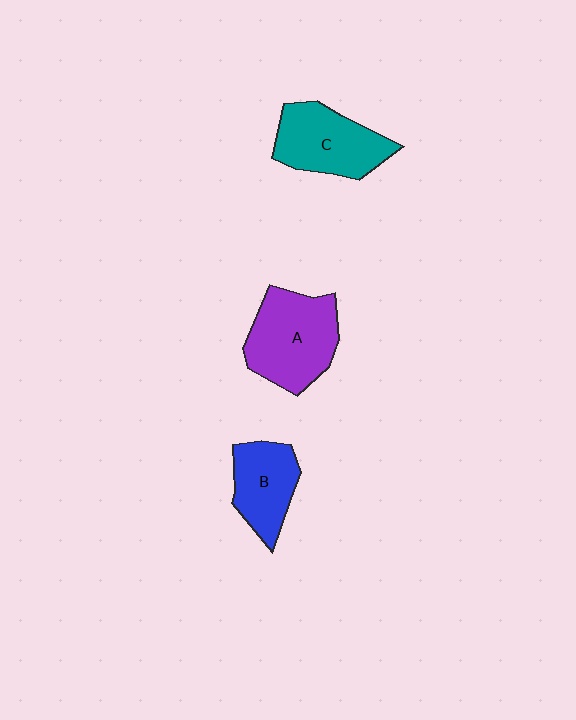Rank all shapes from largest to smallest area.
From largest to smallest: A (purple), C (teal), B (blue).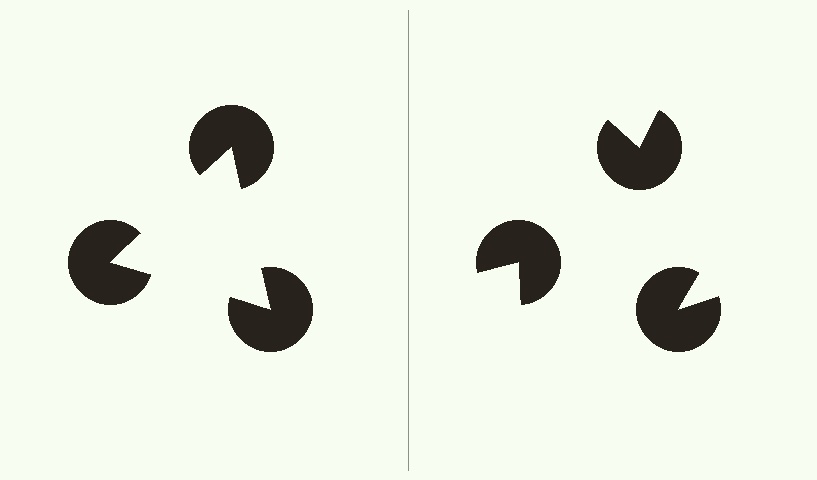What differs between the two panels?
The pac-man discs are positioned identically on both sides; only the wedge orientations differ. On the left they align to a triangle; on the right they are misaligned.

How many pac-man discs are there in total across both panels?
6 — 3 on each side.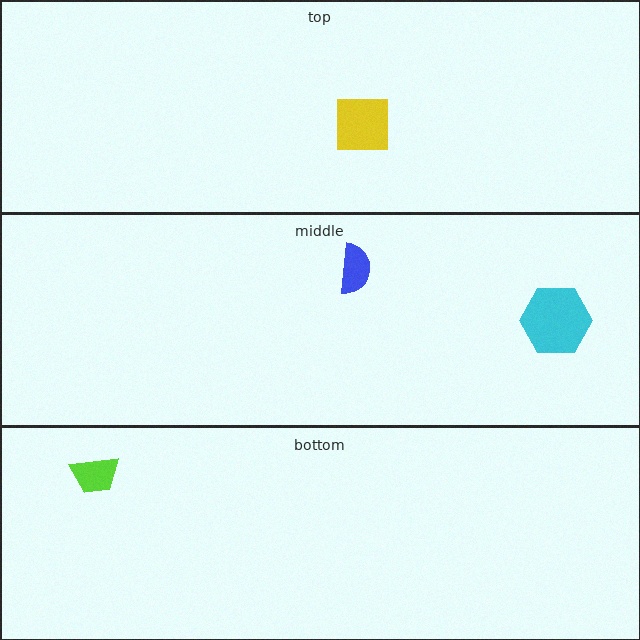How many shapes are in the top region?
1.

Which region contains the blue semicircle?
The middle region.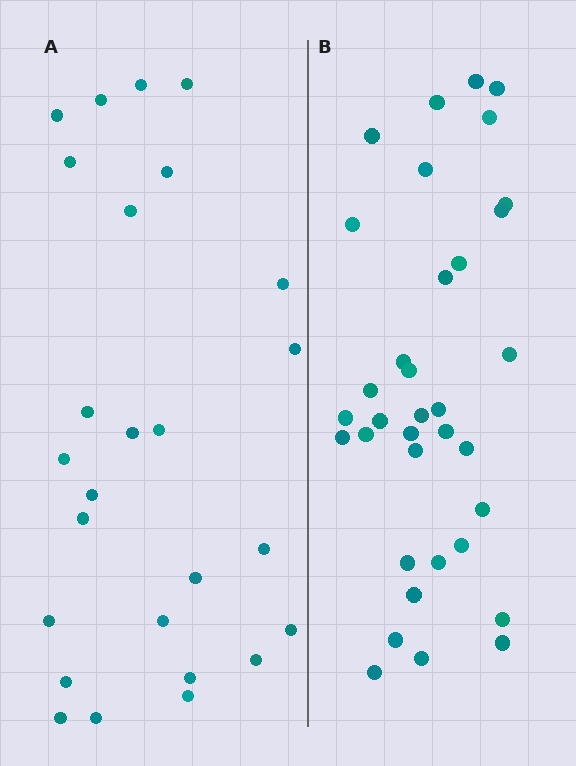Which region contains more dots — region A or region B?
Region B (the right region) has more dots.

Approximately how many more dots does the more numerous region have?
Region B has roughly 8 or so more dots than region A.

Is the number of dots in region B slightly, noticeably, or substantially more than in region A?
Region B has noticeably more, but not dramatically so. The ratio is roughly 1.3 to 1.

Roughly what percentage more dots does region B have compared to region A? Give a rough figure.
About 35% more.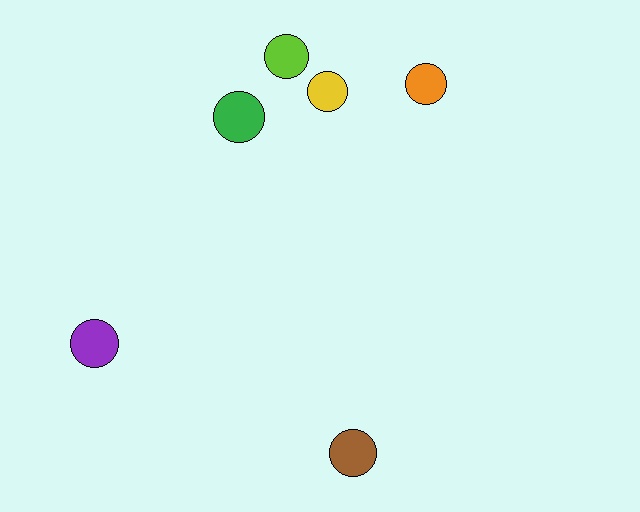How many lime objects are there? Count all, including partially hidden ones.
There is 1 lime object.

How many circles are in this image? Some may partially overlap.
There are 6 circles.